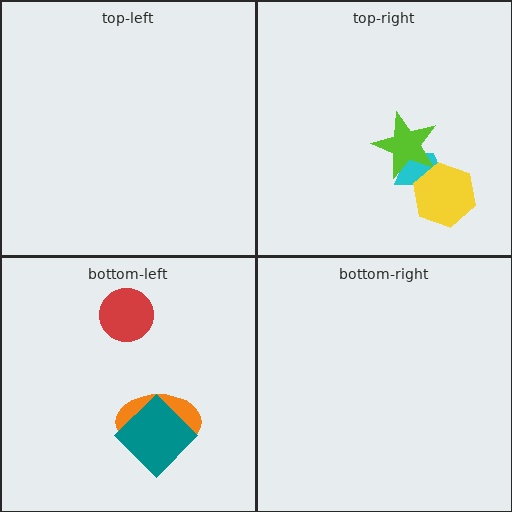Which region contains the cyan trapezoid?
The top-right region.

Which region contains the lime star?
The top-right region.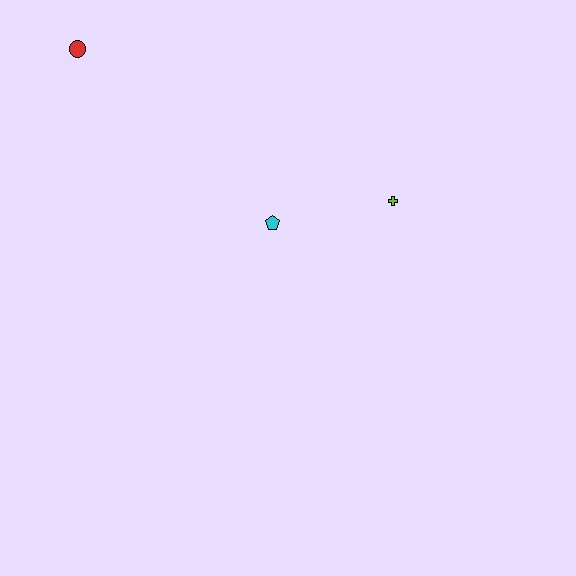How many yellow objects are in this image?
There are no yellow objects.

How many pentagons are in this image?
There is 1 pentagon.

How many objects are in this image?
There are 3 objects.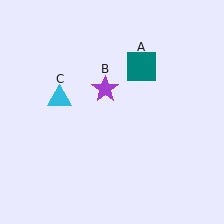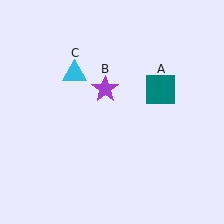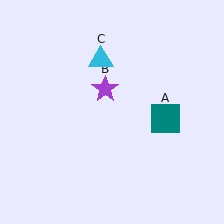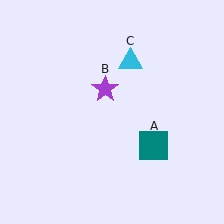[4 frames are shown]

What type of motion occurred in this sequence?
The teal square (object A), cyan triangle (object C) rotated clockwise around the center of the scene.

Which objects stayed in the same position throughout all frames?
Purple star (object B) remained stationary.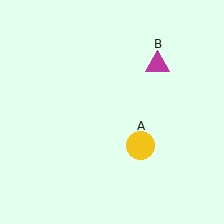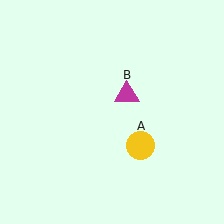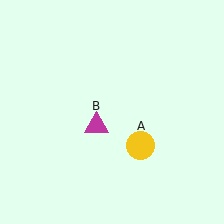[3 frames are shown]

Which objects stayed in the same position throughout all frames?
Yellow circle (object A) remained stationary.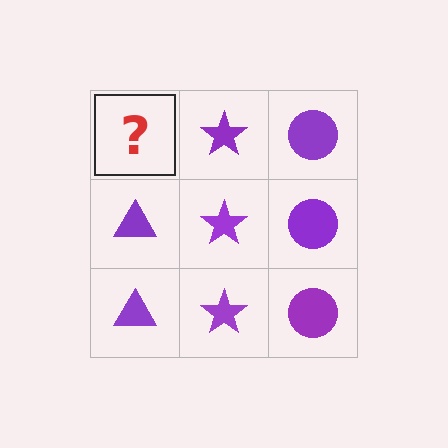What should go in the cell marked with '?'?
The missing cell should contain a purple triangle.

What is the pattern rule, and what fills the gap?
The rule is that each column has a consistent shape. The gap should be filled with a purple triangle.